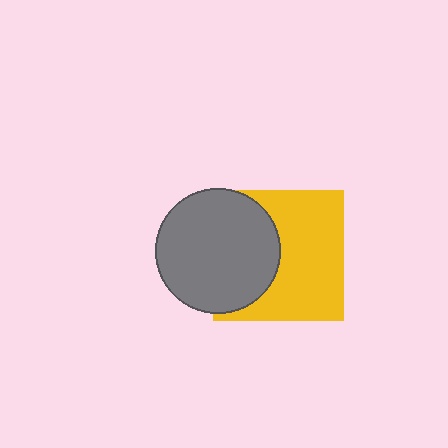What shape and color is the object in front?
The object in front is a gray circle.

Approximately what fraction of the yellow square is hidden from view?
Roughly 39% of the yellow square is hidden behind the gray circle.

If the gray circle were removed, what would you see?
You would see the complete yellow square.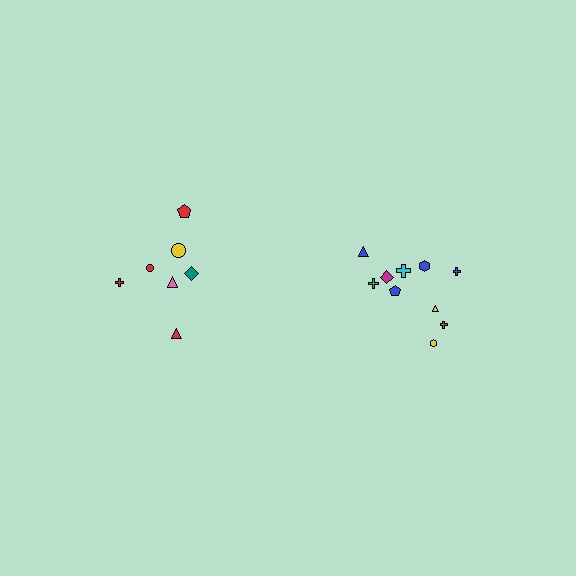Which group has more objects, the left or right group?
The right group.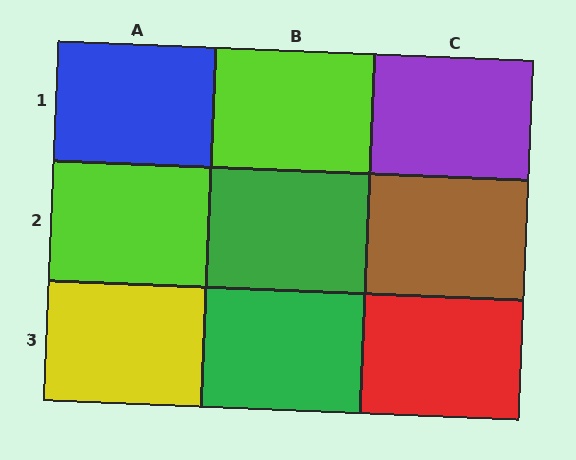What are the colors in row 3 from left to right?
Yellow, green, red.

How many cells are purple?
1 cell is purple.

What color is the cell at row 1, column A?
Blue.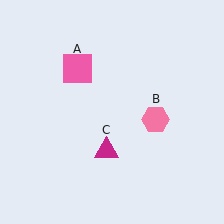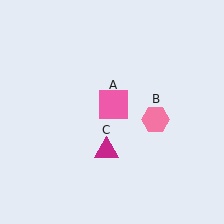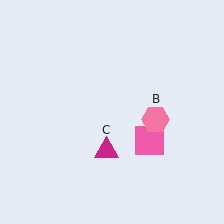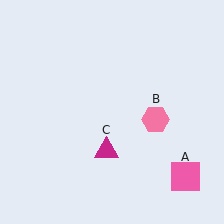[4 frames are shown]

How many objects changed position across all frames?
1 object changed position: pink square (object A).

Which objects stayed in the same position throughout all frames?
Pink hexagon (object B) and magenta triangle (object C) remained stationary.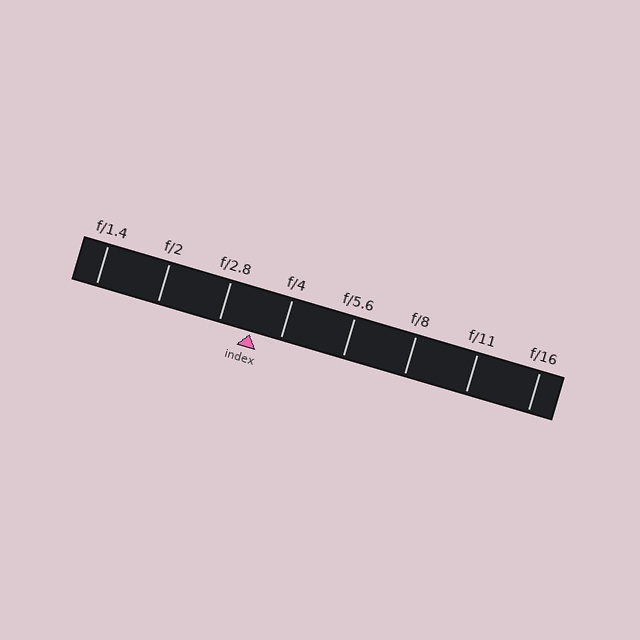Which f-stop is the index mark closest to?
The index mark is closest to f/4.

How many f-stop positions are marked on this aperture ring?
There are 8 f-stop positions marked.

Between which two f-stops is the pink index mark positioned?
The index mark is between f/2.8 and f/4.